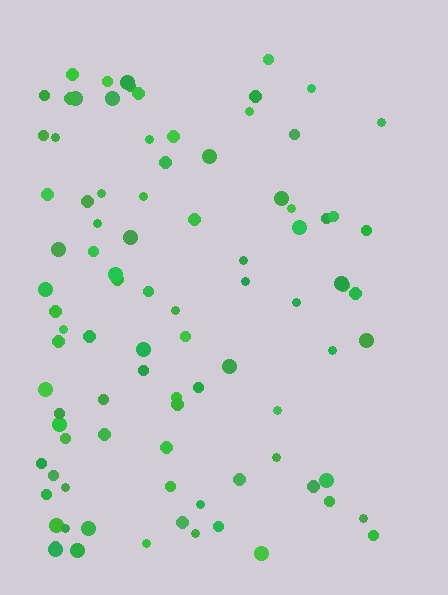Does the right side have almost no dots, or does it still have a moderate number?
Still a moderate number, just noticeably fewer than the left.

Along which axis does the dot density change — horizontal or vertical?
Horizontal.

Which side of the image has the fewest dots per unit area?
The right.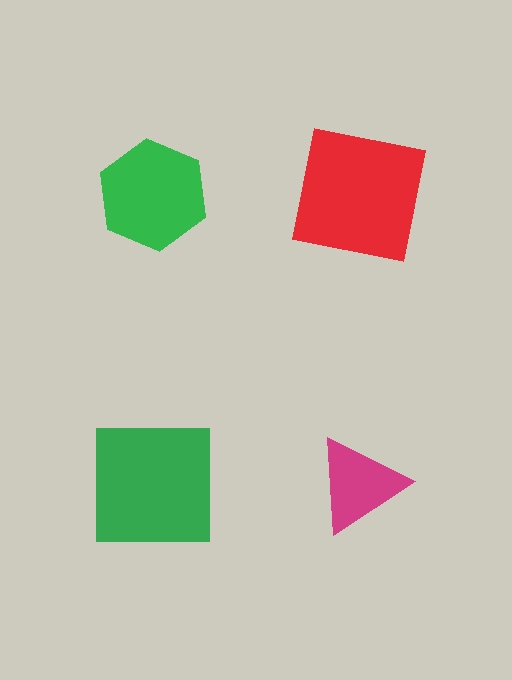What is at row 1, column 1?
A green hexagon.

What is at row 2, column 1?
A green square.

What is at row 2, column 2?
A magenta triangle.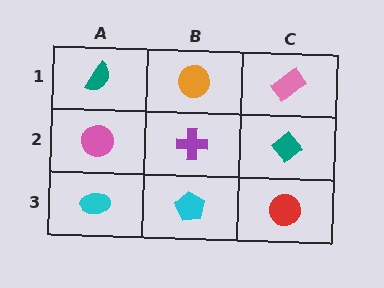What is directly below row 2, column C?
A red circle.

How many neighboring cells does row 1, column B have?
3.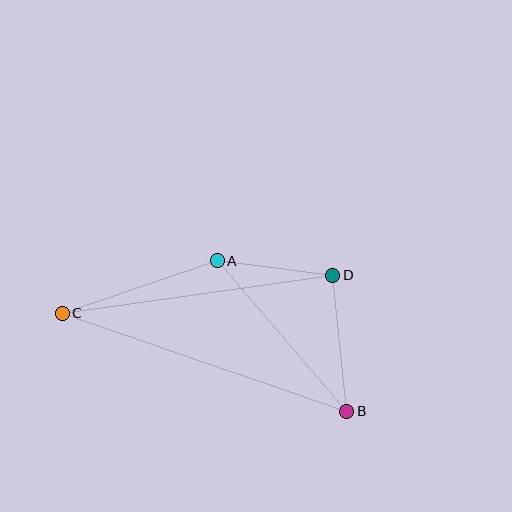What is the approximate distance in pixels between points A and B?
The distance between A and B is approximately 199 pixels.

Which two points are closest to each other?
Points A and D are closest to each other.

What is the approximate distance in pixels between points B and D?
The distance between B and D is approximately 137 pixels.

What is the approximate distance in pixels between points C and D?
The distance between C and D is approximately 273 pixels.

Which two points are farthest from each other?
Points B and C are farthest from each other.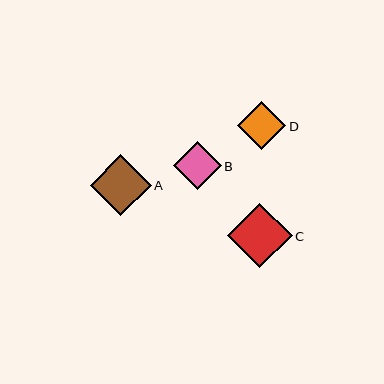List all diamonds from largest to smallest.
From largest to smallest: C, A, B, D.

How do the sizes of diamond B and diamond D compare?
Diamond B and diamond D are approximately the same size.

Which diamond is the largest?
Diamond C is the largest with a size of approximately 64 pixels.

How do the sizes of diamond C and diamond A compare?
Diamond C and diamond A are approximately the same size.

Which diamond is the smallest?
Diamond D is the smallest with a size of approximately 48 pixels.